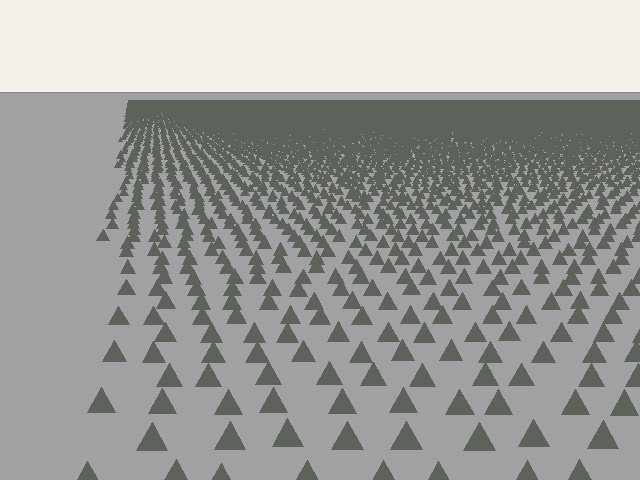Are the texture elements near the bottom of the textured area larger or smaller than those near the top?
Larger. Near the bottom, elements are closer to the viewer and appear at a bigger on-screen size.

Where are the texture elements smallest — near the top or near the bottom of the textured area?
Near the top.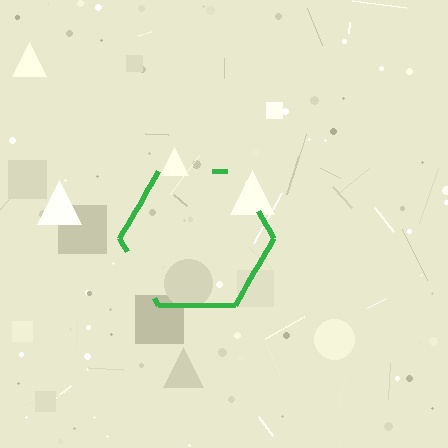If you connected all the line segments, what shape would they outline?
They would outline a hexagon.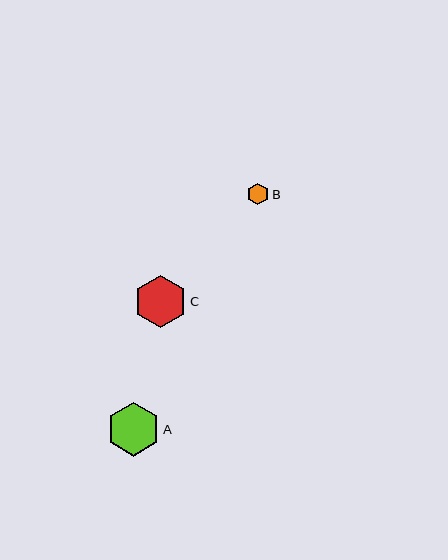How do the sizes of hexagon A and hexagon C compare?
Hexagon A and hexagon C are approximately the same size.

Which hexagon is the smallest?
Hexagon B is the smallest with a size of approximately 22 pixels.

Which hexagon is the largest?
Hexagon A is the largest with a size of approximately 53 pixels.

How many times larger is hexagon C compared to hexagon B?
Hexagon C is approximately 2.4 times the size of hexagon B.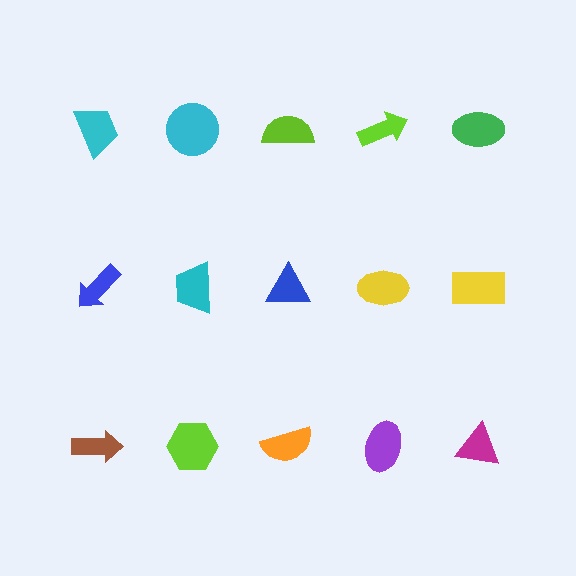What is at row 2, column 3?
A blue triangle.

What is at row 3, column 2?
A lime hexagon.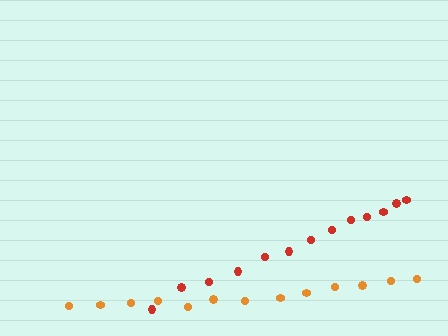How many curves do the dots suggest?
There are 2 distinct paths.